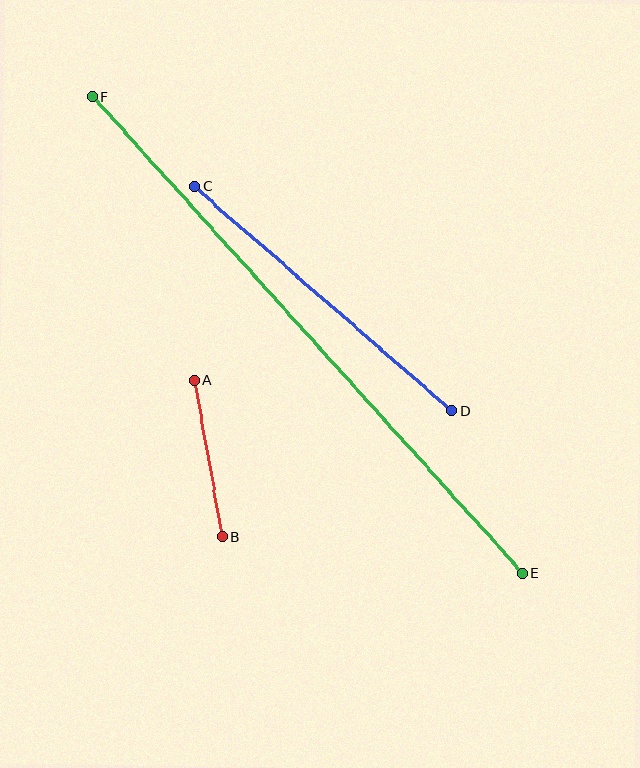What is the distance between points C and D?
The distance is approximately 341 pixels.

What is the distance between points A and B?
The distance is approximately 158 pixels.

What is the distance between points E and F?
The distance is approximately 642 pixels.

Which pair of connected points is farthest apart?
Points E and F are farthest apart.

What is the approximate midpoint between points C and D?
The midpoint is at approximately (323, 298) pixels.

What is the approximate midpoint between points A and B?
The midpoint is at approximately (208, 458) pixels.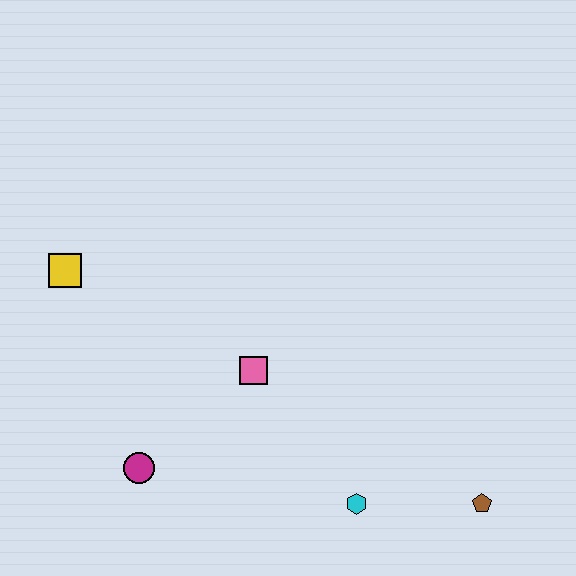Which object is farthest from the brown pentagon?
The yellow square is farthest from the brown pentagon.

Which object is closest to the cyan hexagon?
The brown pentagon is closest to the cyan hexagon.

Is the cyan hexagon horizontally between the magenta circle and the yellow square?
No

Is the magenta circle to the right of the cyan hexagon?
No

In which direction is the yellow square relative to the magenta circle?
The yellow square is above the magenta circle.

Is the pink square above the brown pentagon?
Yes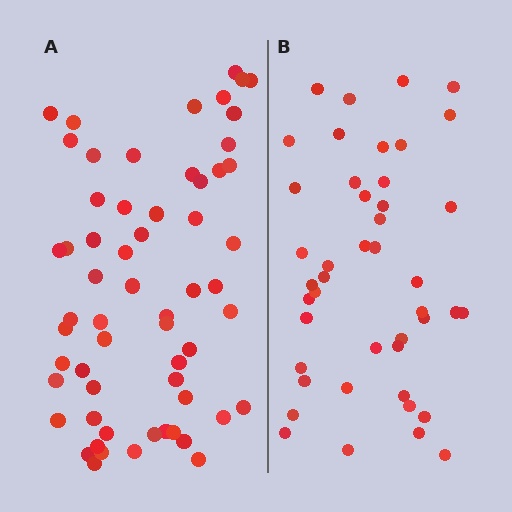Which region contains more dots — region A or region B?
Region A (the left region) has more dots.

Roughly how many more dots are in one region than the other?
Region A has approximately 15 more dots than region B.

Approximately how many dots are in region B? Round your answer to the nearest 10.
About 40 dots. (The exact count is 44, which rounds to 40.)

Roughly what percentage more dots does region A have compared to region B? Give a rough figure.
About 35% more.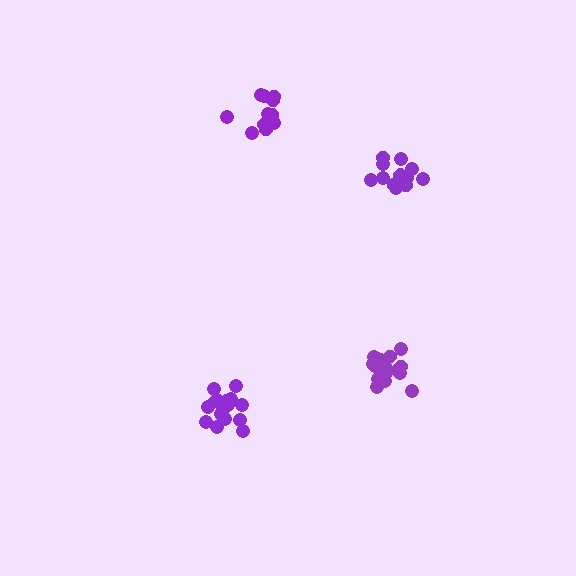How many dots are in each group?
Group 1: 12 dots, Group 2: 17 dots, Group 3: 15 dots, Group 4: 17 dots (61 total).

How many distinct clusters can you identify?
There are 4 distinct clusters.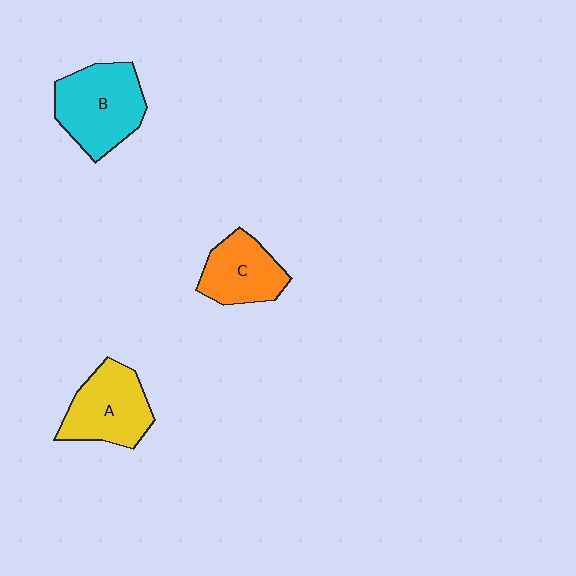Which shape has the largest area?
Shape B (cyan).